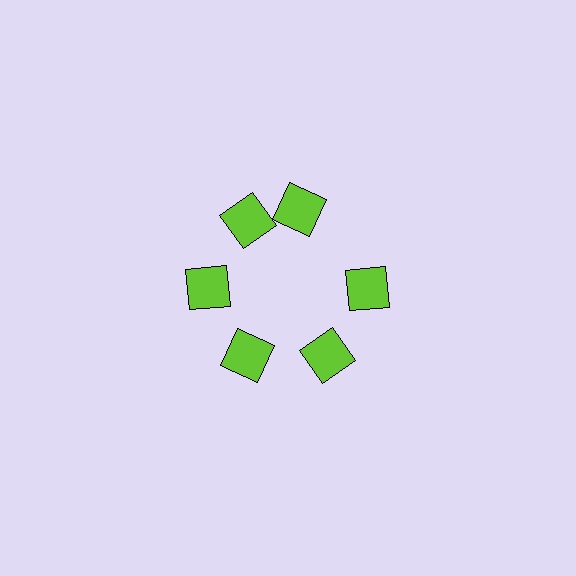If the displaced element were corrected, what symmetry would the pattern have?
It would have 6-fold rotational symmetry — the pattern would map onto itself every 60 degrees.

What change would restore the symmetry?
The symmetry would be restored by rotating it back into even spacing with its neighbors so that all 6 squares sit at equal angles and equal distance from the center.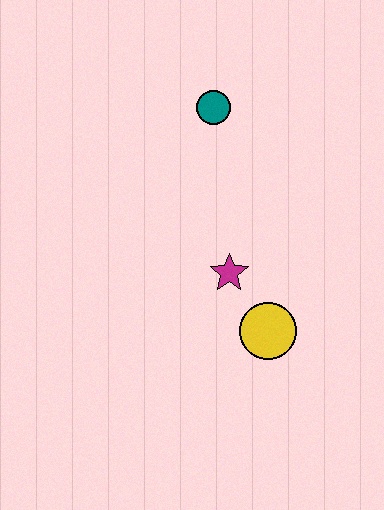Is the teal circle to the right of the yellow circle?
No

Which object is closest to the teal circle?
The magenta star is closest to the teal circle.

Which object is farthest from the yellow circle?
The teal circle is farthest from the yellow circle.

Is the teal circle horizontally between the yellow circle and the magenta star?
No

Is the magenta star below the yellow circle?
No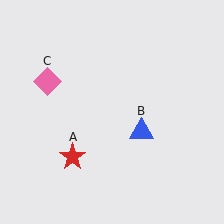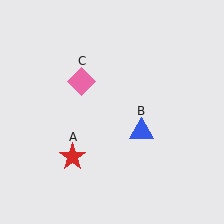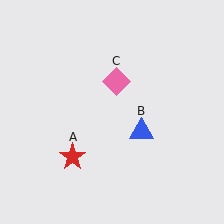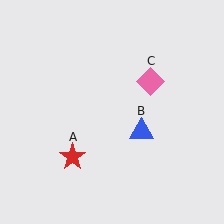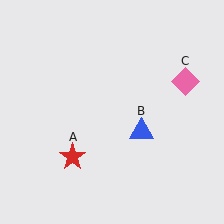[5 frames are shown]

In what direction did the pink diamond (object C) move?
The pink diamond (object C) moved right.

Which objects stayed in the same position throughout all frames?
Red star (object A) and blue triangle (object B) remained stationary.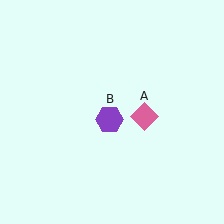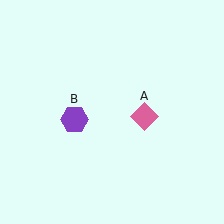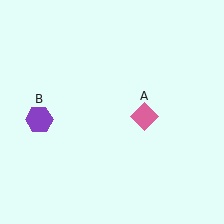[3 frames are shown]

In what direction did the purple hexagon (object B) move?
The purple hexagon (object B) moved left.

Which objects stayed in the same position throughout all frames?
Pink diamond (object A) remained stationary.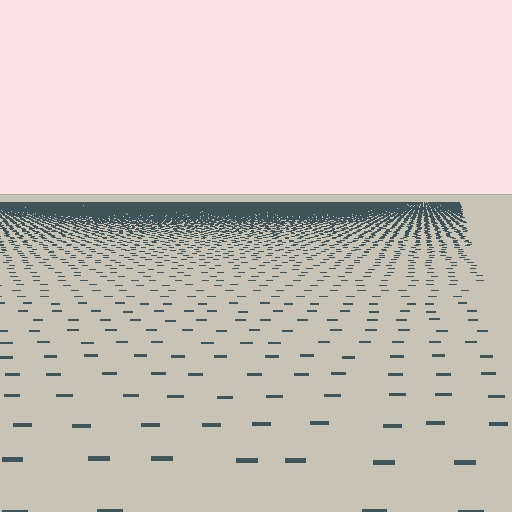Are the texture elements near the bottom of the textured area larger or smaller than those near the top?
Larger. Near the bottom, elements are closer to the viewer and appear at a bigger on-screen size.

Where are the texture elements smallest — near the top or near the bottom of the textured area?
Near the top.